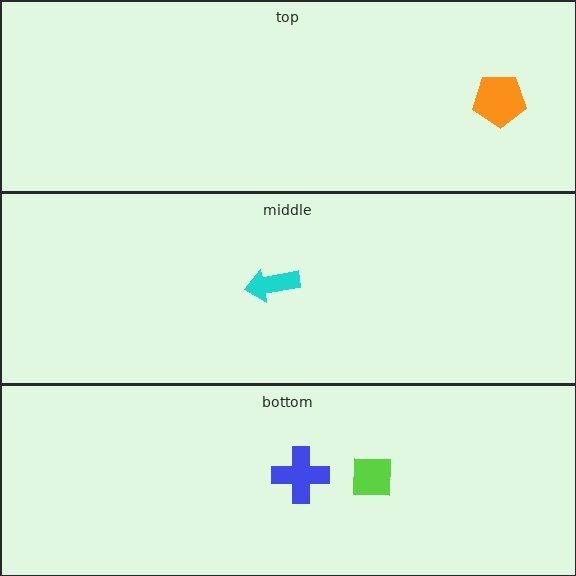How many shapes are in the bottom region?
2.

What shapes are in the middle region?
The cyan arrow.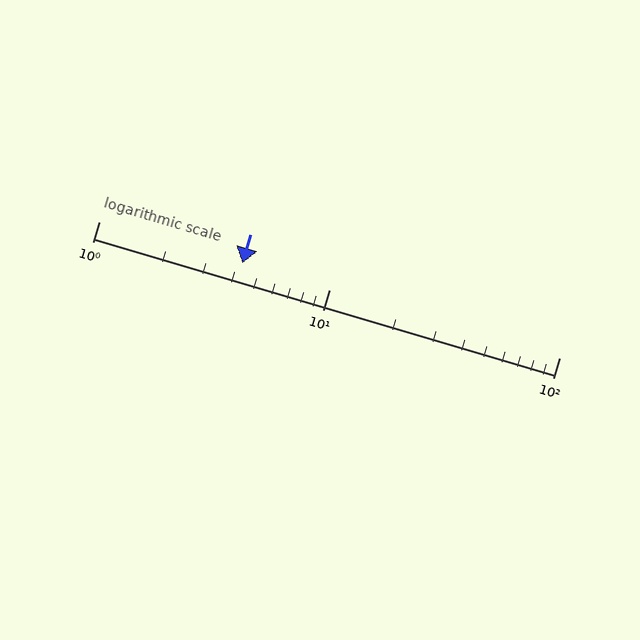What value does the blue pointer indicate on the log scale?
The pointer indicates approximately 4.2.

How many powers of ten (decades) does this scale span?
The scale spans 2 decades, from 1 to 100.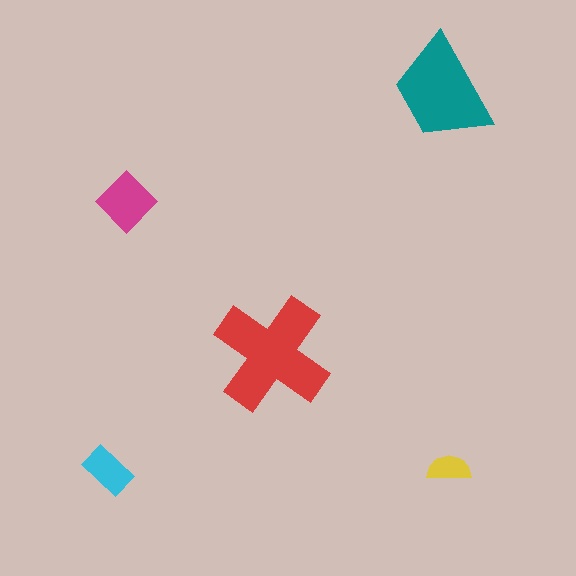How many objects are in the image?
There are 5 objects in the image.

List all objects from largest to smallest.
The red cross, the teal trapezoid, the magenta diamond, the cyan rectangle, the yellow semicircle.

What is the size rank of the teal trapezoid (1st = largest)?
2nd.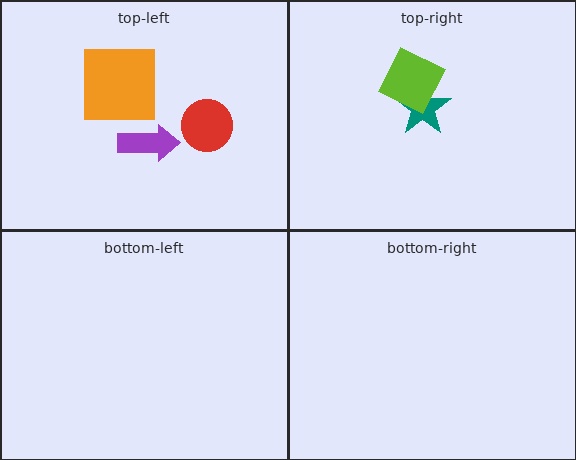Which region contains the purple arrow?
The top-left region.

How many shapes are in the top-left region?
3.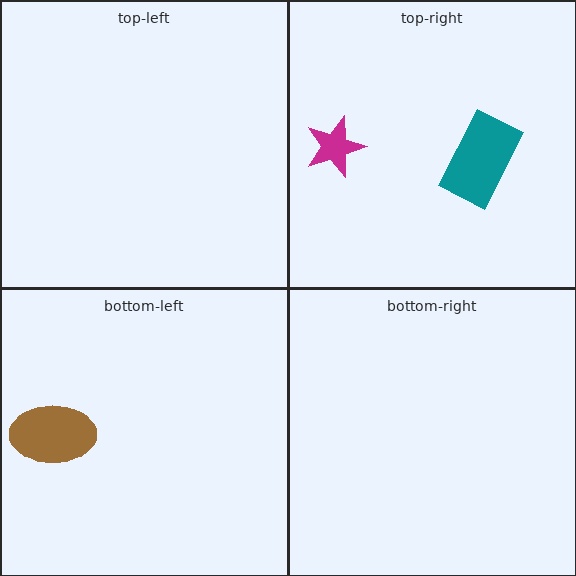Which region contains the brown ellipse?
The bottom-left region.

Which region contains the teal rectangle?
The top-right region.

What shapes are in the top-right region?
The teal rectangle, the magenta star.